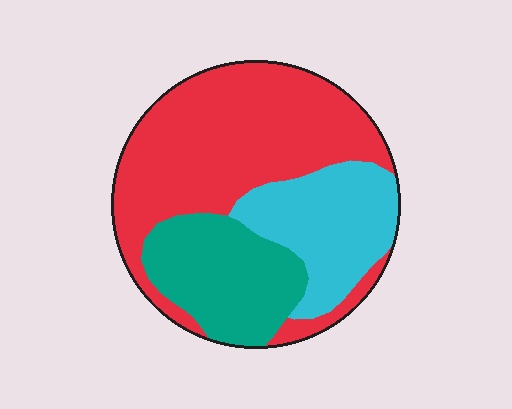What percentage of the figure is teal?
Teal covers about 25% of the figure.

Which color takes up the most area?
Red, at roughly 55%.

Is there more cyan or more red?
Red.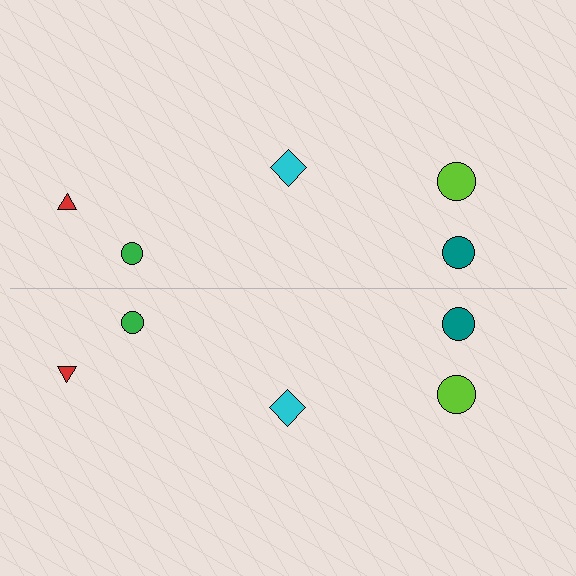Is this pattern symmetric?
Yes, this pattern has bilateral (reflection) symmetry.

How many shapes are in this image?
There are 10 shapes in this image.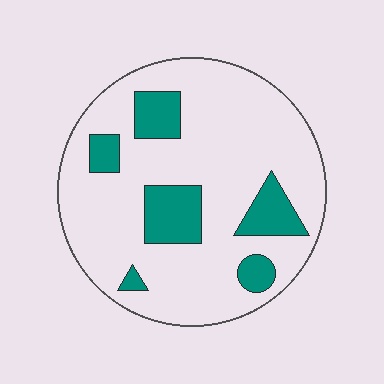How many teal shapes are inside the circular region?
6.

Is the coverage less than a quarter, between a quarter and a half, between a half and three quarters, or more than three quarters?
Less than a quarter.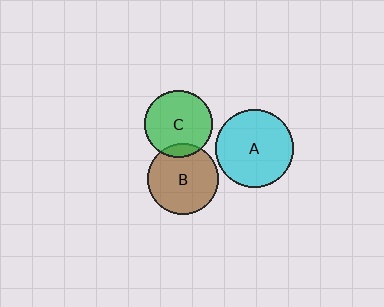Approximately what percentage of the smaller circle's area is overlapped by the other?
Approximately 10%.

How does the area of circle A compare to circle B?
Approximately 1.2 times.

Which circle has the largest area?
Circle A (cyan).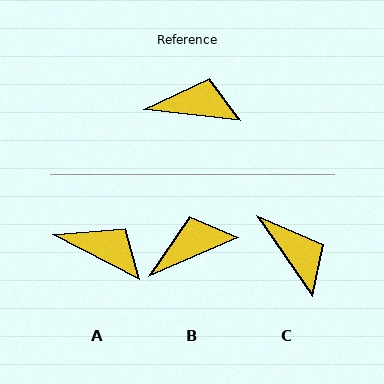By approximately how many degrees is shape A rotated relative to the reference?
Approximately 21 degrees clockwise.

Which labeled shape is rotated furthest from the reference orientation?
C, about 49 degrees away.